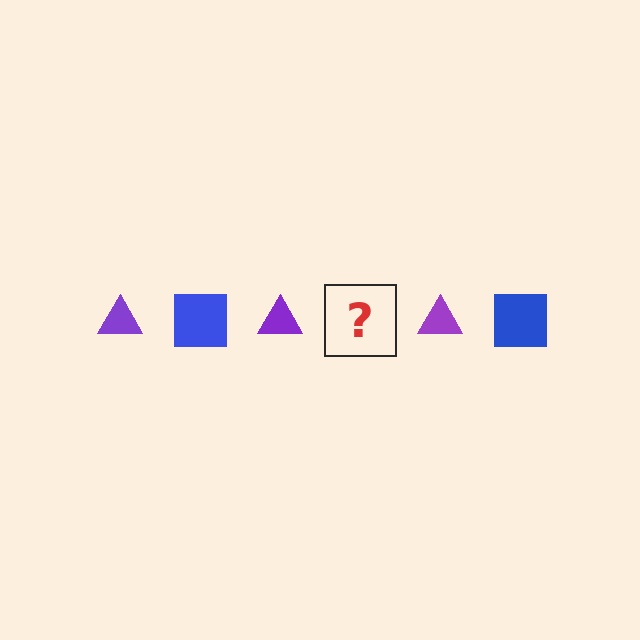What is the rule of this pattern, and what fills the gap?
The rule is that the pattern alternates between purple triangle and blue square. The gap should be filled with a blue square.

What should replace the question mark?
The question mark should be replaced with a blue square.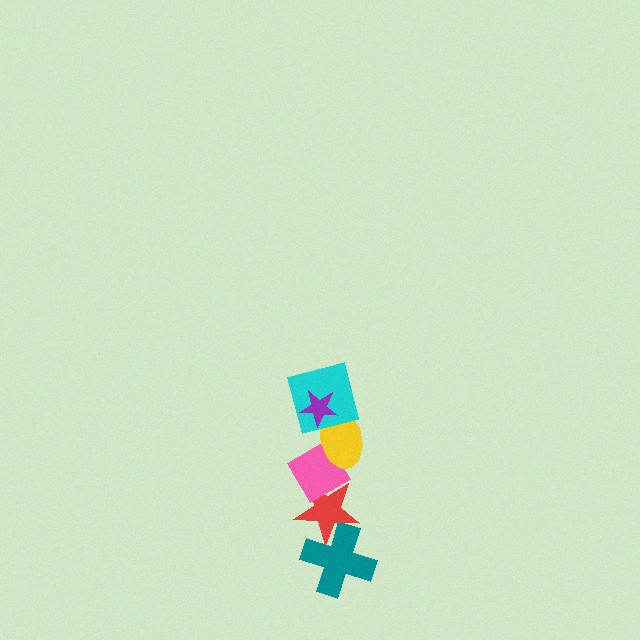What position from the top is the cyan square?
The cyan square is 2nd from the top.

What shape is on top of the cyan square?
The purple star is on top of the cyan square.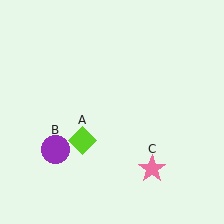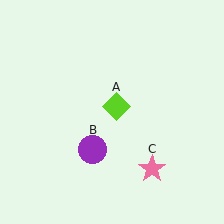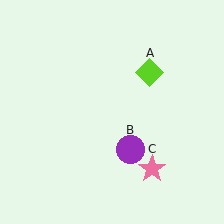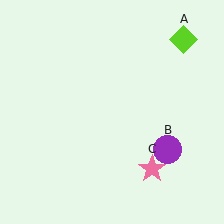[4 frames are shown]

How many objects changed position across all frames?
2 objects changed position: lime diamond (object A), purple circle (object B).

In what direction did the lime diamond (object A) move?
The lime diamond (object A) moved up and to the right.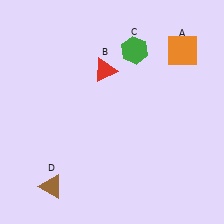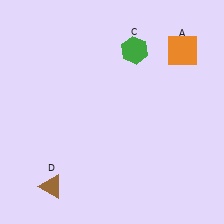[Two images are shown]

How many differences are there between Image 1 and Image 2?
There is 1 difference between the two images.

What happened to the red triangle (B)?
The red triangle (B) was removed in Image 2. It was in the top-left area of Image 1.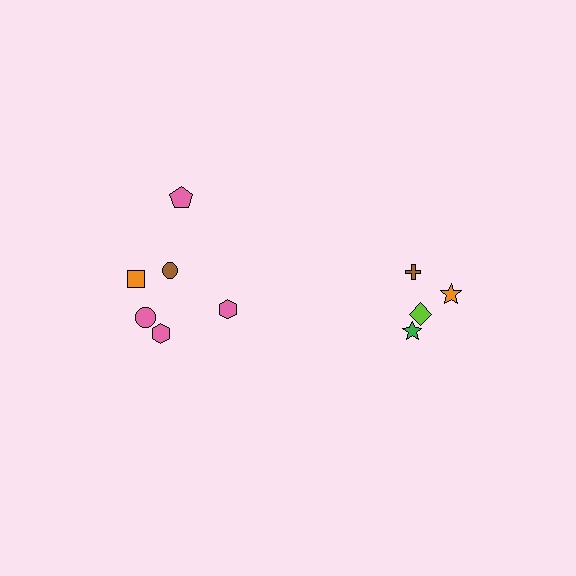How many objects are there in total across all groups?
There are 10 objects.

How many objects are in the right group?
There are 4 objects.